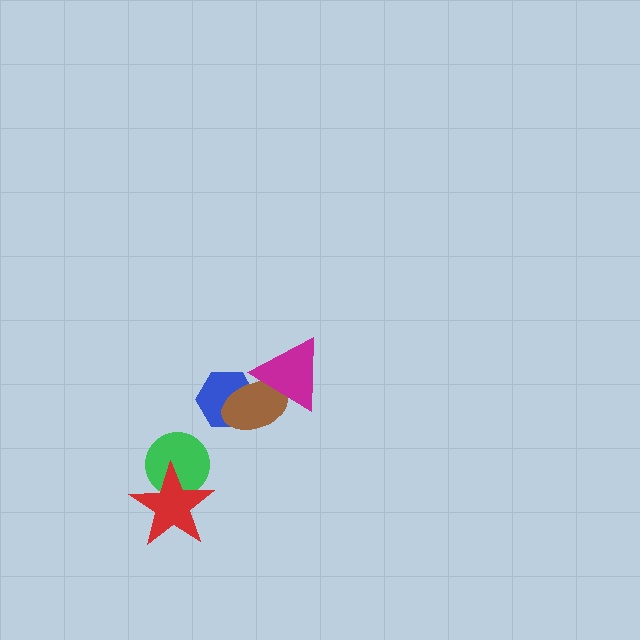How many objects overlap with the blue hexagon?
1 object overlaps with the blue hexagon.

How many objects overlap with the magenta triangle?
1 object overlaps with the magenta triangle.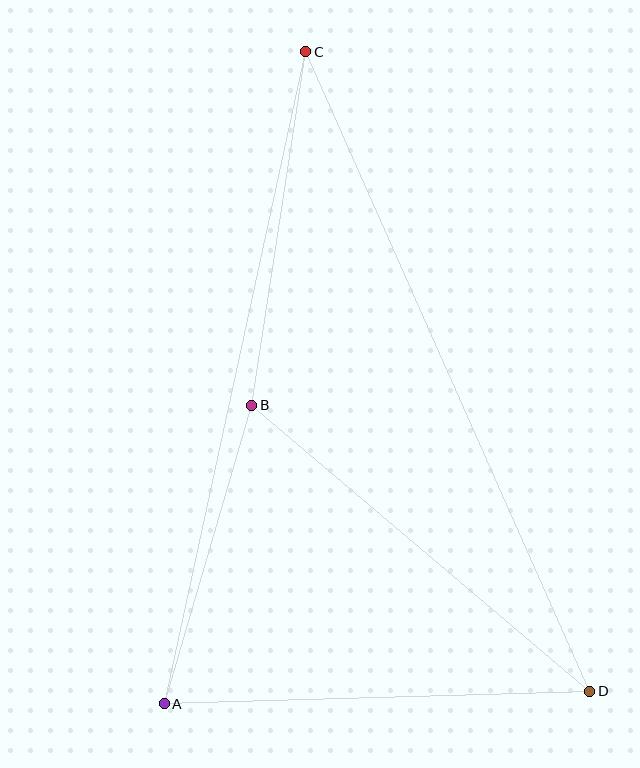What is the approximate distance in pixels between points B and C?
The distance between B and C is approximately 358 pixels.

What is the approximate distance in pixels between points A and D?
The distance between A and D is approximately 425 pixels.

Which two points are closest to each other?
Points A and B are closest to each other.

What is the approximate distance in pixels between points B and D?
The distance between B and D is approximately 443 pixels.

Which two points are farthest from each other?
Points C and D are farthest from each other.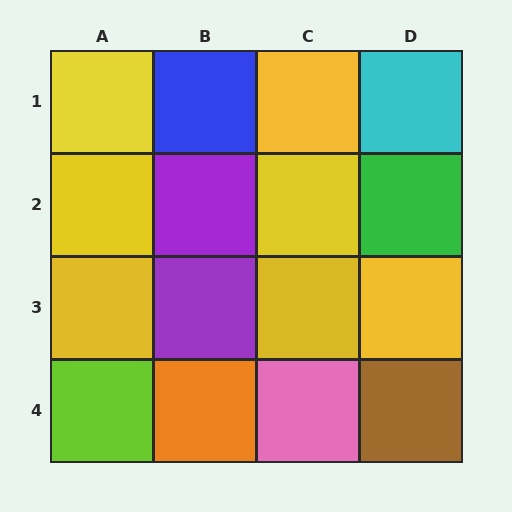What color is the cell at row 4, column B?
Orange.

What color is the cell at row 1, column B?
Blue.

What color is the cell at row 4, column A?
Lime.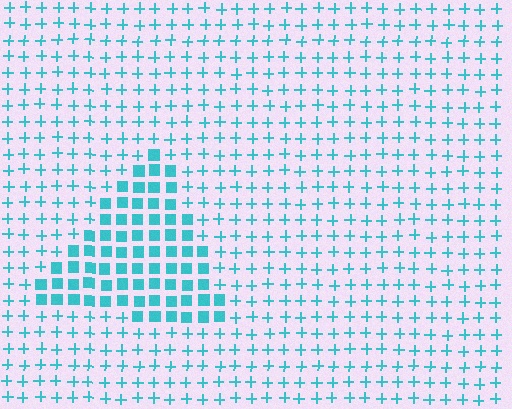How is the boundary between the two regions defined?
The boundary is defined by a change in element shape: squares inside vs. plus signs outside. All elements share the same color and spacing.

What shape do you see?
I see a triangle.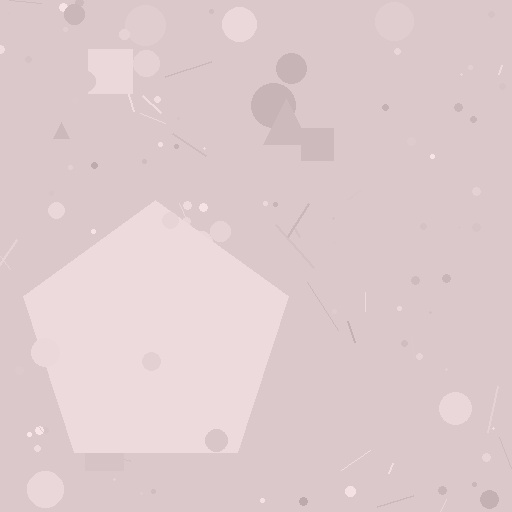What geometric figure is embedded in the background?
A pentagon is embedded in the background.